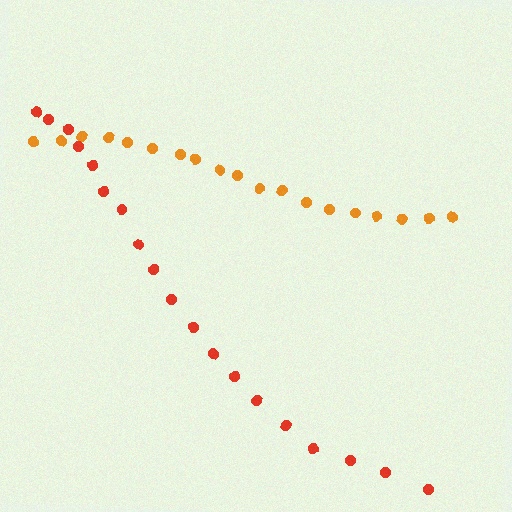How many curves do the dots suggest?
There are 2 distinct paths.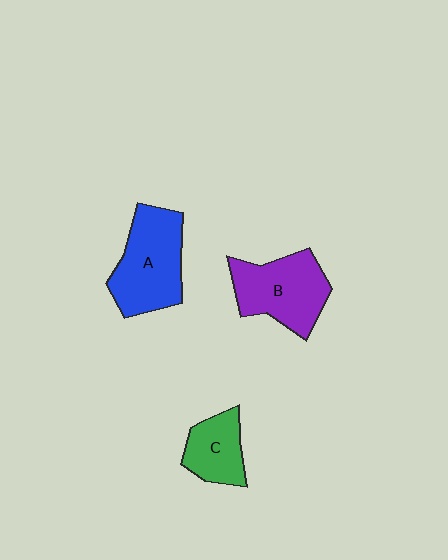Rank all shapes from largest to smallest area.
From largest to smallest: A (blue), B (purple), C (green).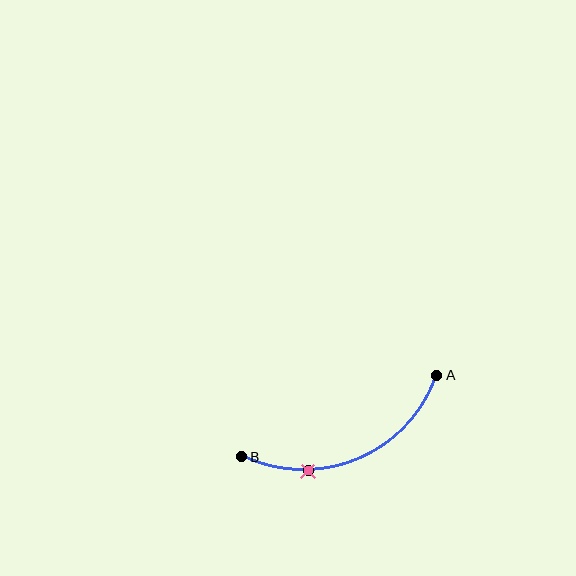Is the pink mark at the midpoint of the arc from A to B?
No. The pink mark lies on the arc but is closer to endpoint B. The arc midpoint would be at the point on the curve equidistant along the arc from both A and B.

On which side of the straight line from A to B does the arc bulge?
The arc bulges below the straight line connecting A and B.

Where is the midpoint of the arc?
The arc midpoint is the point on the curve farthest from the straight line joining A and B. It sits below that line.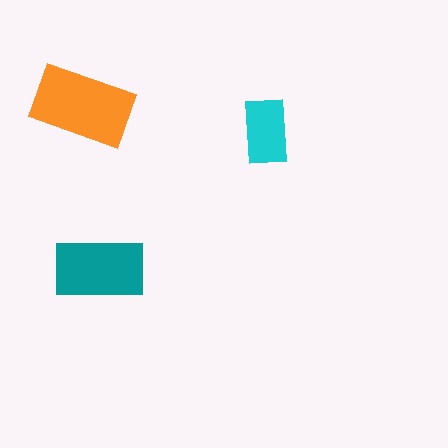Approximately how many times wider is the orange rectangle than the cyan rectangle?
About 1.5 times wider.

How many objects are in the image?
There are 3 objects in the image.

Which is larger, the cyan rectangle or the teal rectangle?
The teal one.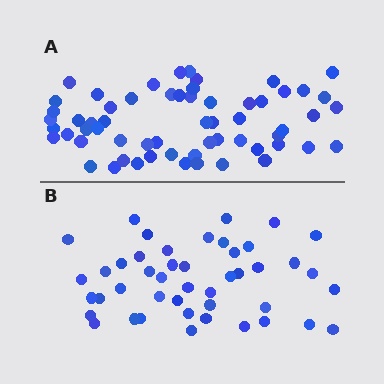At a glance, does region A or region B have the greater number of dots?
Region A (the top region) has more dots.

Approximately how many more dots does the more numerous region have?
Region A has approximately 15 more dots than region B.